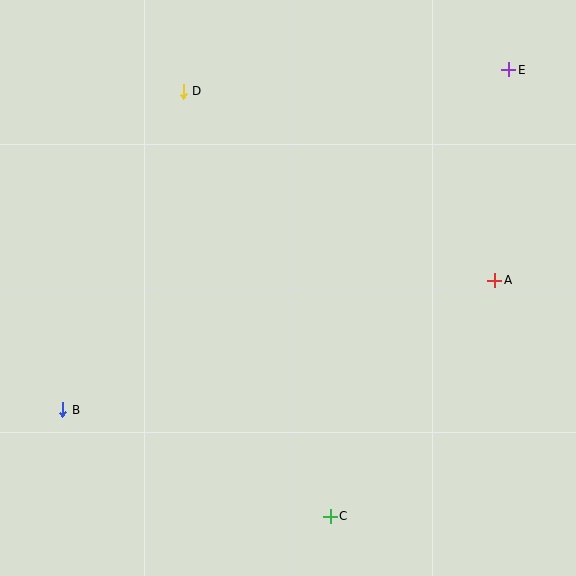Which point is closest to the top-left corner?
Point D is closest to the top-left corner.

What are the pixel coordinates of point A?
Point A is at (495, 280).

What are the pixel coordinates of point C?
Point C is at (330, 516).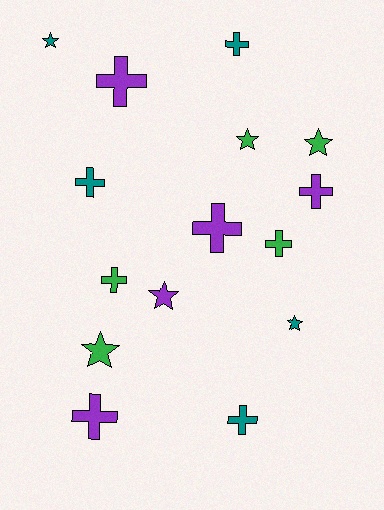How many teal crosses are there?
There are 3 teal crosses.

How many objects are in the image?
There are 15 objects.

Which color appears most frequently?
Green, with 5 objects.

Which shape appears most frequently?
Cross, with 9 objects.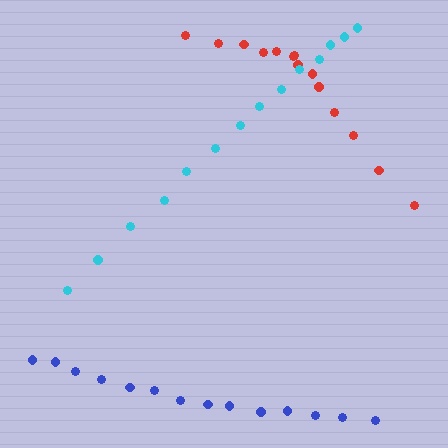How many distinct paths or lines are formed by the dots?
There are 3 distinct paths.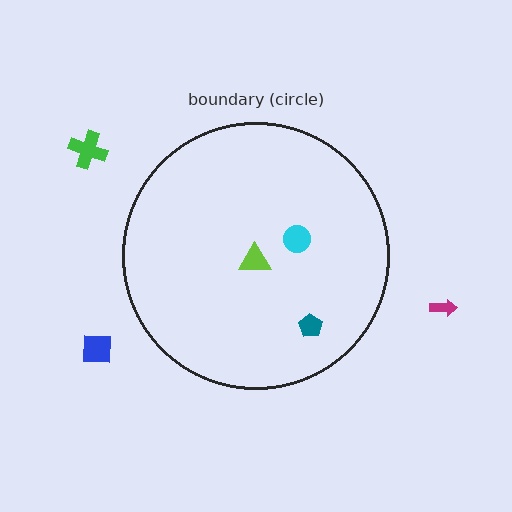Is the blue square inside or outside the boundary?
Outside.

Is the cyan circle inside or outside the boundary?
Inside.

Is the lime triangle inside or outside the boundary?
Inside.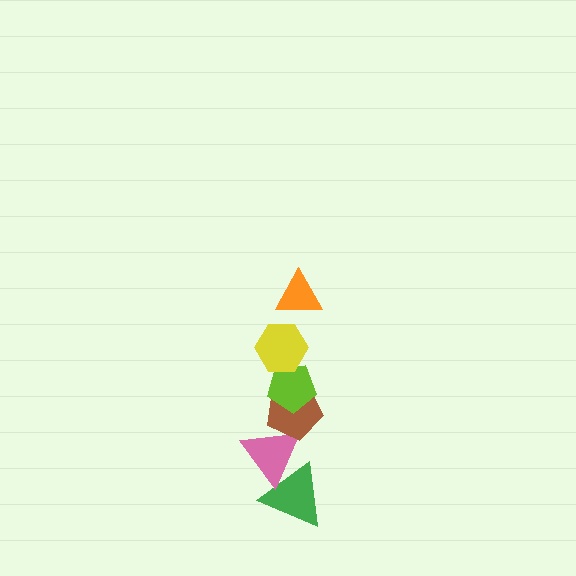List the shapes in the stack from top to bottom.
From top to bottom: the orange triangle, the yellow hexagon, the lime pentagon, the brown pentagon, the pink triangle, the green triangle.